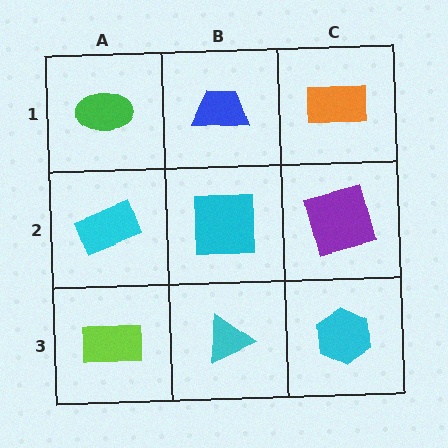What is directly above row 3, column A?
A cyan rectangle.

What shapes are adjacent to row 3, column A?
A cyan rectangle (row 2, column A), a cyan triangle (row 3, column B).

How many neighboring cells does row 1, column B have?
3.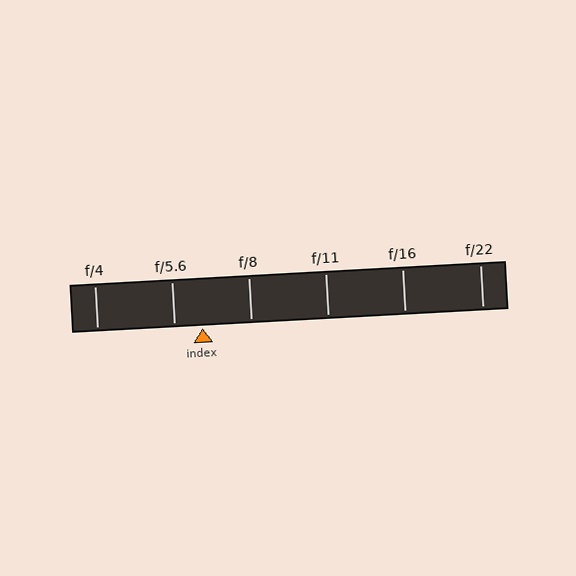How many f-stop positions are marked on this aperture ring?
There are 6 f-stop positions marked.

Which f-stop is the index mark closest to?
The index mark is closest to f/5.6.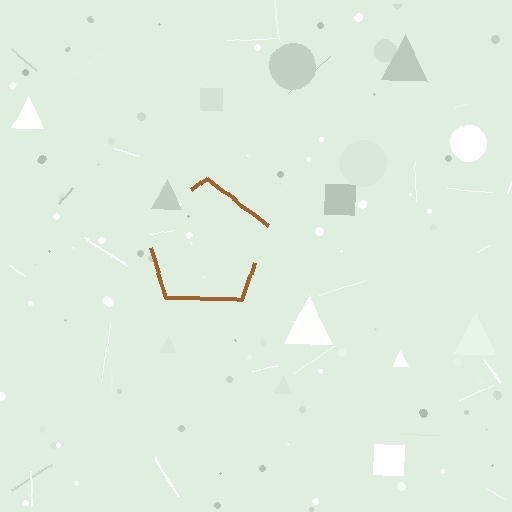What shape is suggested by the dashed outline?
The dashed outline suggests a pentagon.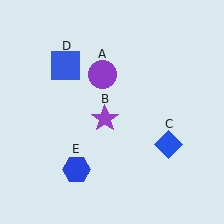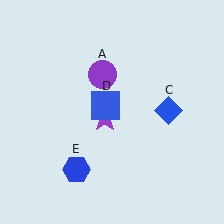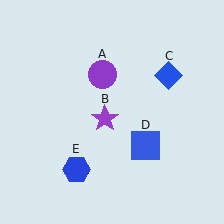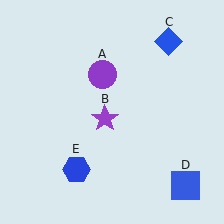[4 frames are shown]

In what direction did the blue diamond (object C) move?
The blue diamond (object C) moved up.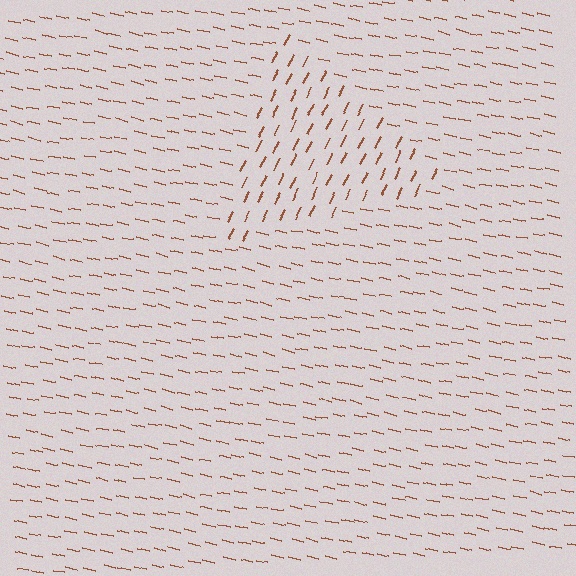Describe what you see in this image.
The image is filled with small brown line segments. A triangle region in the image has lines oriented differently from the surrounding lines, creating a visible texture boundary.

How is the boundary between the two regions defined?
The boundary is defined purely by a change in line orientation (approximately 75 degrees difference). All lines are the same color and thickness.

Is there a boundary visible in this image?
Yes, there is a texture boundary formed by a change in line orientation.